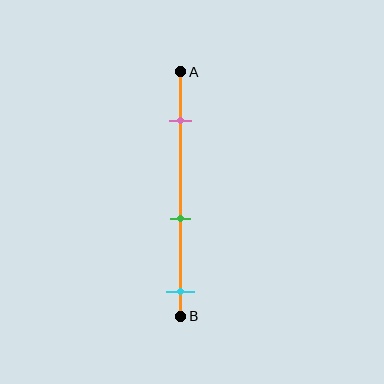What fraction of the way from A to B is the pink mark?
The pink mark is approximately 20% (0.2) of the way from A to B.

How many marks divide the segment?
There are 3 marks dividing the segment.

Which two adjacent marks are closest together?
The green and cyan marks are the closest adjacent pair.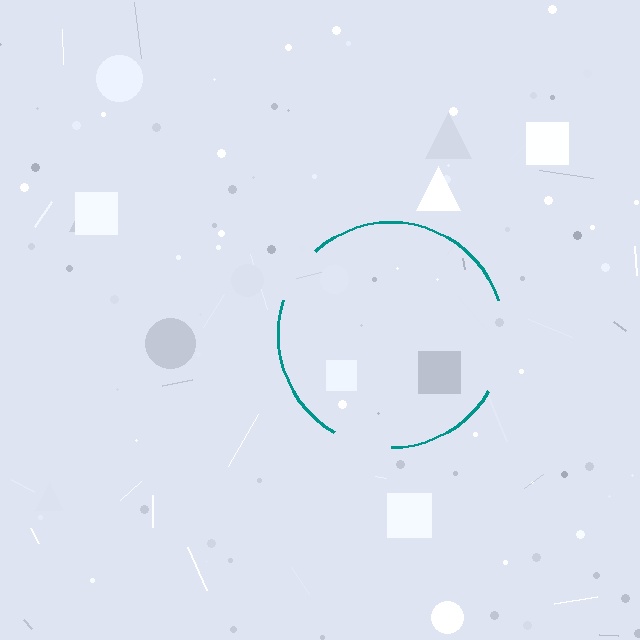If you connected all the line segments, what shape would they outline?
They would outline a circle.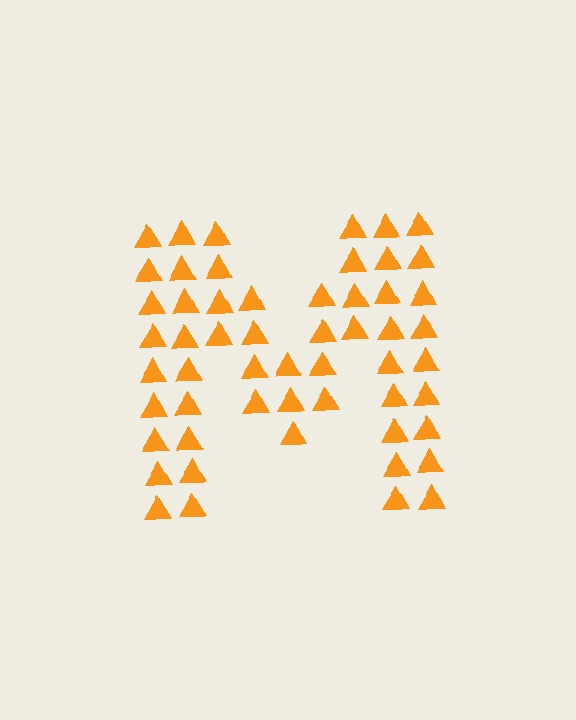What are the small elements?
The small elements are triangles.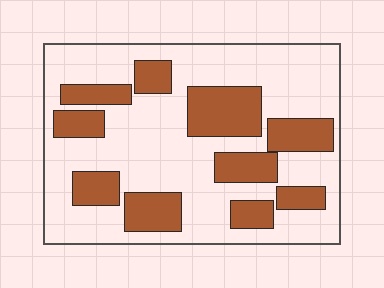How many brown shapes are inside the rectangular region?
10.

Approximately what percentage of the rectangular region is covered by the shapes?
Approximately 30%.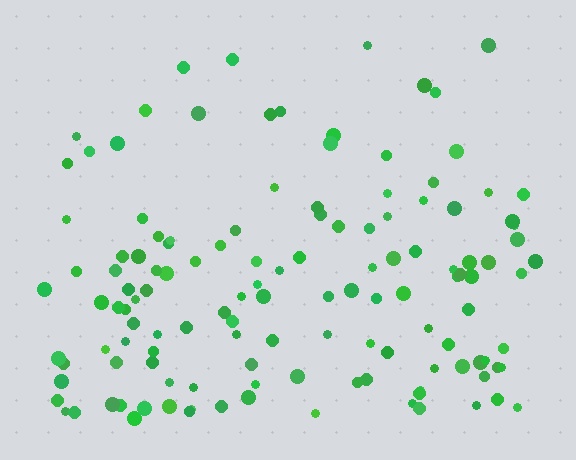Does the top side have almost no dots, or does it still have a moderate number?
Still a moderate number, just noticeably fewer than the bottom.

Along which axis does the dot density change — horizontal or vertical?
Vertical.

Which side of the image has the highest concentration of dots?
The bottom.